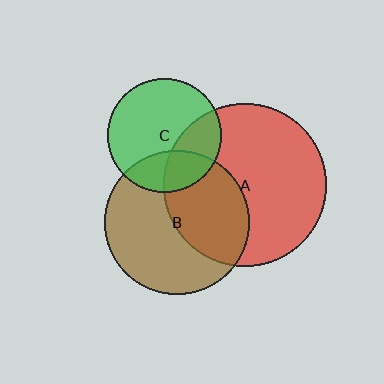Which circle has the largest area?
Circle A (red).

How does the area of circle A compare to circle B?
Approximately 1.3 times.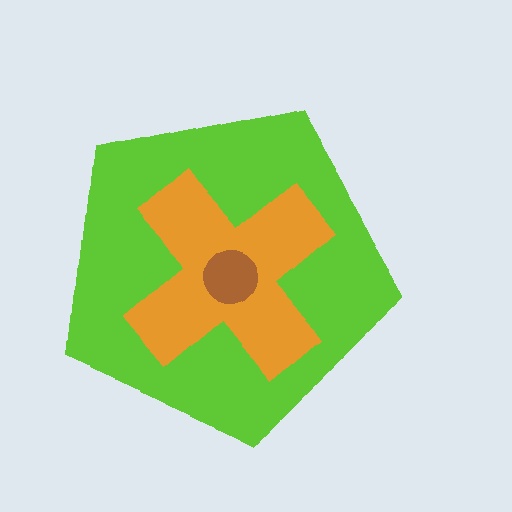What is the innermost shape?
The brown circle.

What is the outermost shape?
The lime pentagon.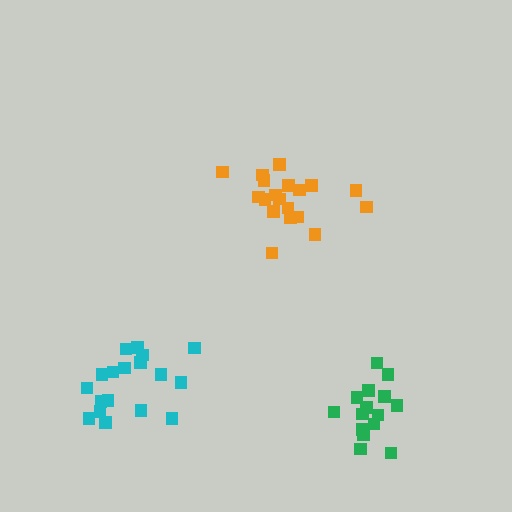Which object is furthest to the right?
The green cluster is rightmost.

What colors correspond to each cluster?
The clusters are colored: orange, cyan, green.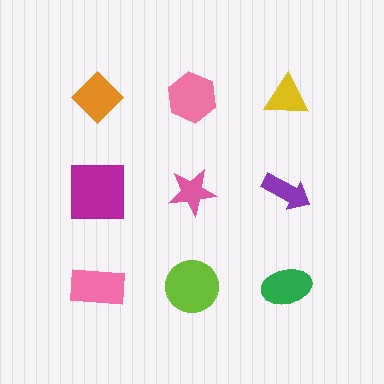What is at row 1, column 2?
A pink hexagon.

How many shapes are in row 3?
3 shapes.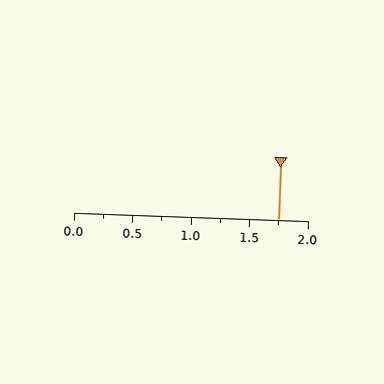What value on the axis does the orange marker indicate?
The marker indicates approximately 1.75.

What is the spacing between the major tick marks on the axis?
The major ticks are spaced 0.5 apart.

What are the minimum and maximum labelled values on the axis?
The axis runs from 0.0 to 2.0.